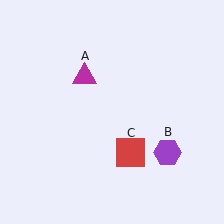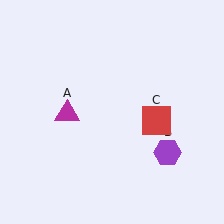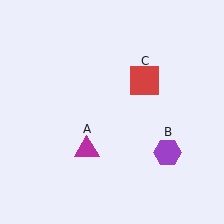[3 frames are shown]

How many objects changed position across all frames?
2 objects changed position: magenta triangle (object A), red square (object C).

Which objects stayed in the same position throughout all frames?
Purple hexagon (object B) remained stationary.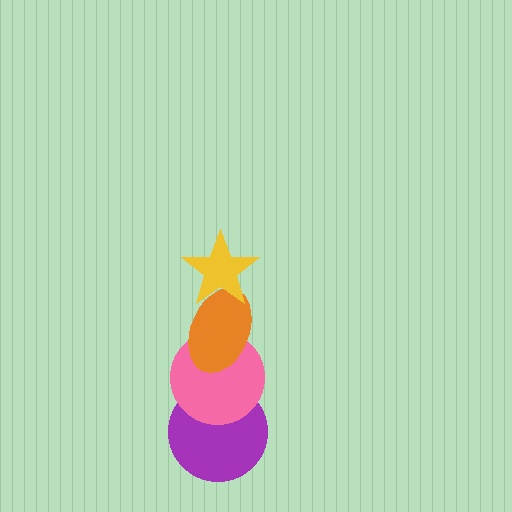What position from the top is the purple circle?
The purple circle is 4th from the top.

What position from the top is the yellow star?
The yellow star is 1st from the top.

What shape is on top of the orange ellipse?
The yellow star is on top of the orange ellipse.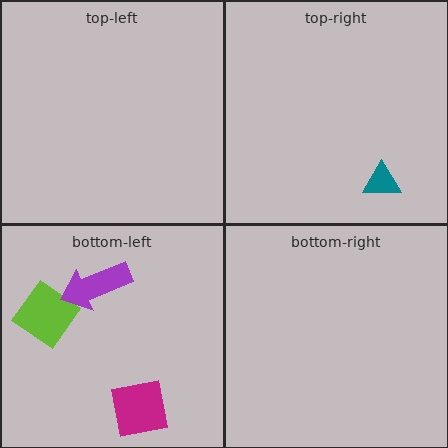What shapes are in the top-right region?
The teal triangle.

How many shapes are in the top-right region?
1.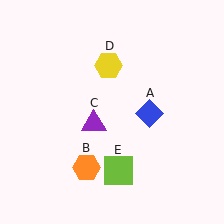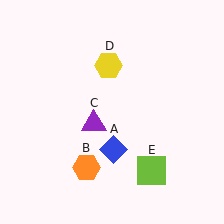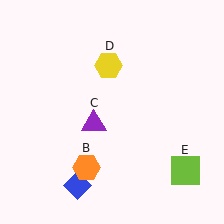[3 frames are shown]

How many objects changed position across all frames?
2 objects changed position: blue diamond (object A), lime square (object E).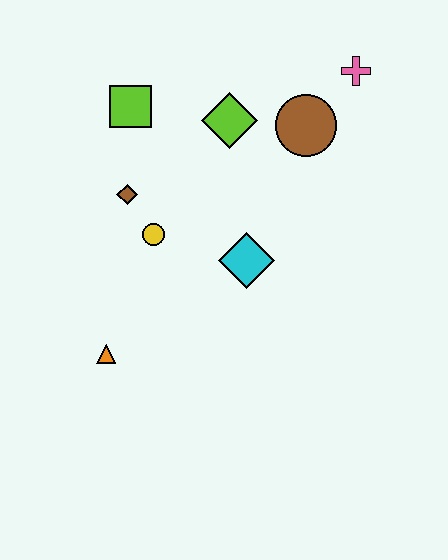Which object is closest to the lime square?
The brown diamond is closest to the lime square.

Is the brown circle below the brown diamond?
No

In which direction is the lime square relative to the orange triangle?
The lime square is above the orange triangle.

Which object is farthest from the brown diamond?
The pink cross is farthest from the brown diamond.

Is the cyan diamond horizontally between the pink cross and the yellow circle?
Yes